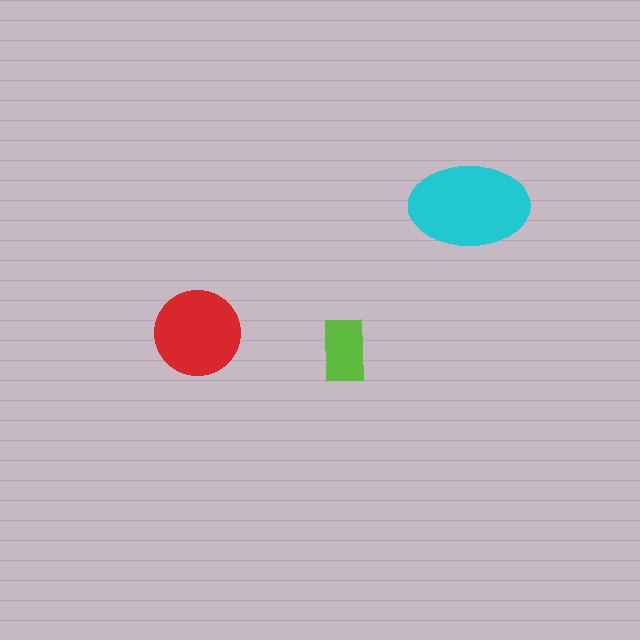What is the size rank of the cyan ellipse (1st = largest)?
1st.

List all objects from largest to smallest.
The cyan ellipse, the red circle, the lime rectangle.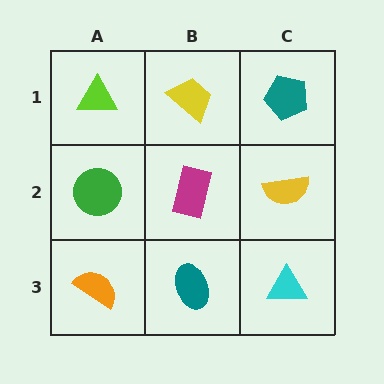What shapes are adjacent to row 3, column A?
A green circle (row 2, column A), a teal ellipse (row 3, column B).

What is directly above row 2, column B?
A yellow trapezoid.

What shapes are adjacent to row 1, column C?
A yellow semicircle (row 2, column C), a yellow trapezoid (row 1, column B).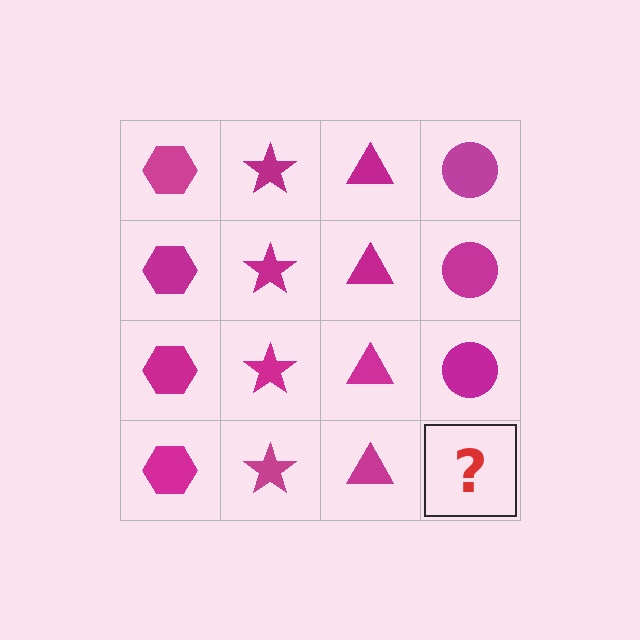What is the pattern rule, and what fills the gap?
The rule is that each column has a consistent shape. The gap should be filled with a magenta circle.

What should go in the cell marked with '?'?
The missing cell should contain a magenta circle.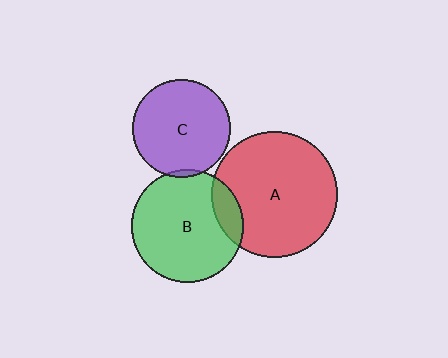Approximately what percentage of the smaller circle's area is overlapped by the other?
Approximately 15%.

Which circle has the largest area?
Circle A (red).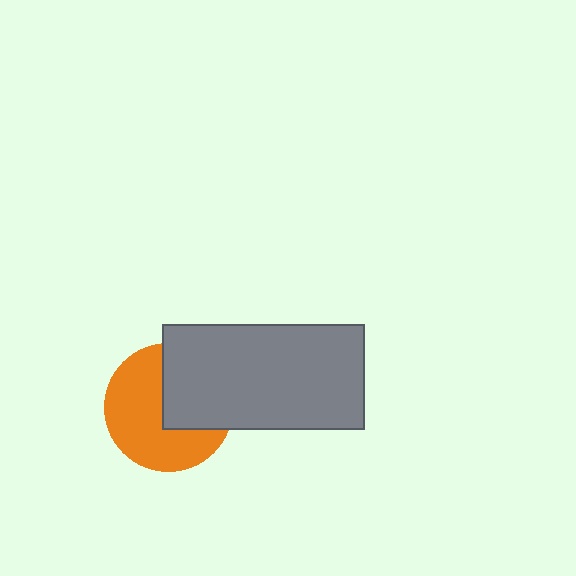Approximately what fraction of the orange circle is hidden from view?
Roughly 40% of the orange circle is hidden behind the gray rectangle.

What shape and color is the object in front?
The object in front is a gray rectangle.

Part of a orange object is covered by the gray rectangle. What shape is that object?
It is a circle.